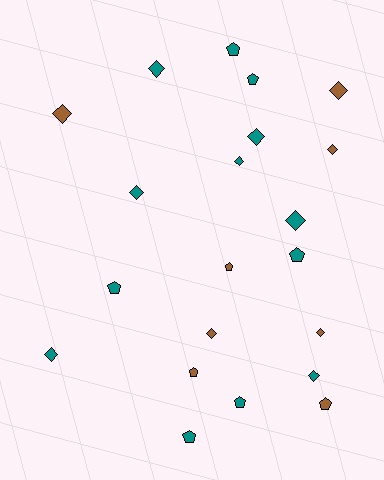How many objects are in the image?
There are 21 objects.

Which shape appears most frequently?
Diamond, with 12 objects.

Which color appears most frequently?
Teal, with 13 objects.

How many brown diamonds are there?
There are 5 brown diamonds.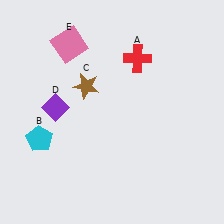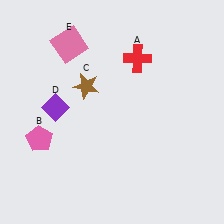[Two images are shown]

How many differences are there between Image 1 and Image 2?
There is 1 difference between the two images.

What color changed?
The pentagon (B) changed from cyan in Image 1 to pink in Image 2.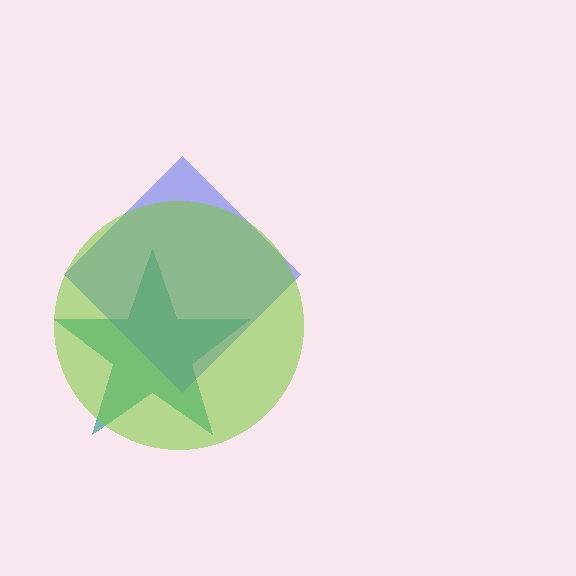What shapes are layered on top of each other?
The layered shapes are: a teal star, a blue diamond, a lime circle.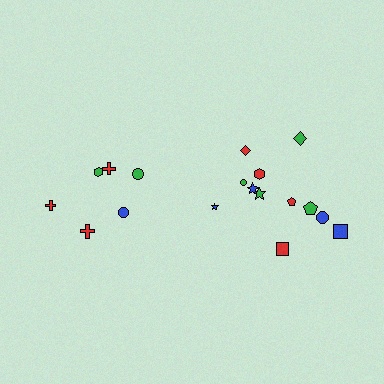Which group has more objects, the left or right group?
The right group.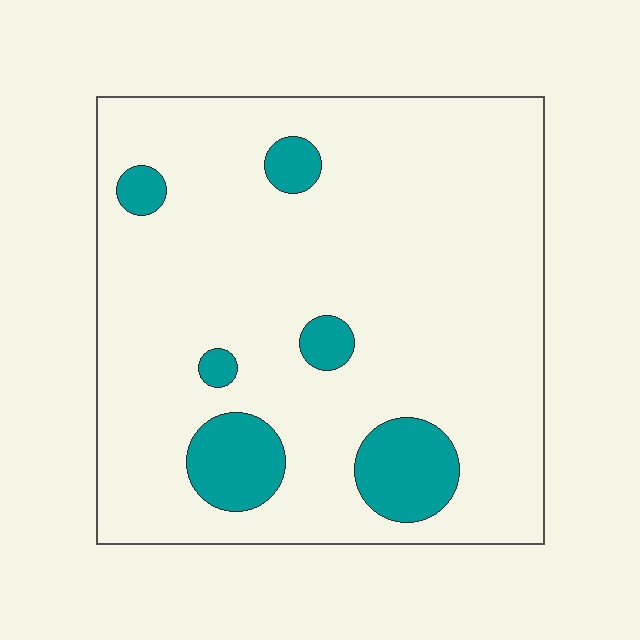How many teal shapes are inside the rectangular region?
6.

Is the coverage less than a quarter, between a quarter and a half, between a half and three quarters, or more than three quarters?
Less than a quarter.